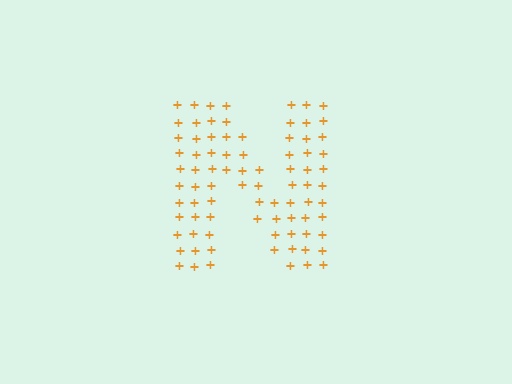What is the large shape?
The large shape is the letter N.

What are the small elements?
The small elements are plus signs.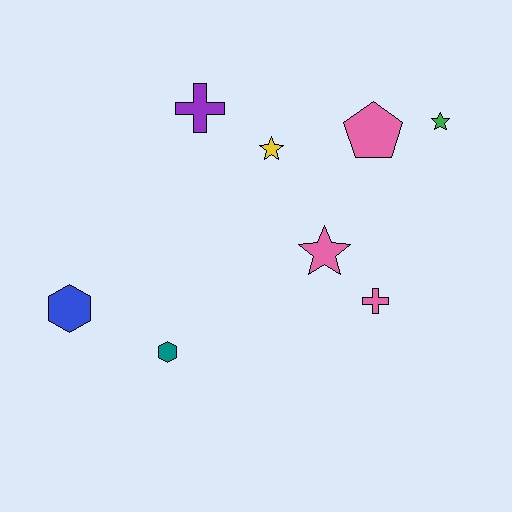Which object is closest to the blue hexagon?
The teal hexagon is closest to the blue hexagon.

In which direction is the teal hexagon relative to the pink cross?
The teal hexagon is to the left of the pink cross.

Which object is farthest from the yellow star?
The blue hexagon is farthest from the yellow star.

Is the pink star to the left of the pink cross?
Yes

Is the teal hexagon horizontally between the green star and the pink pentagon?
No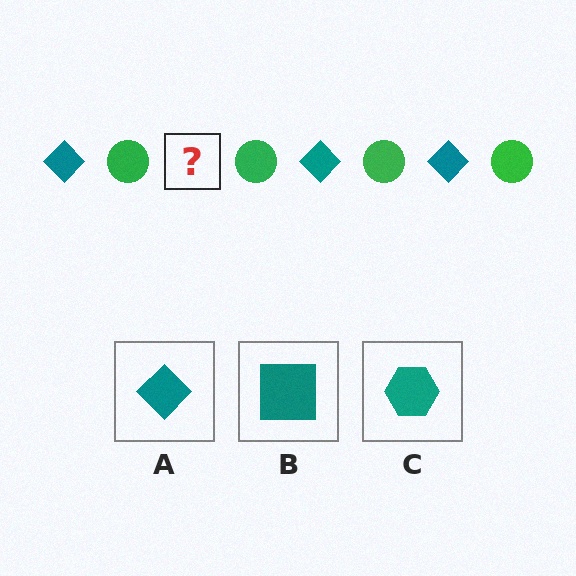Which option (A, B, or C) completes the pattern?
A.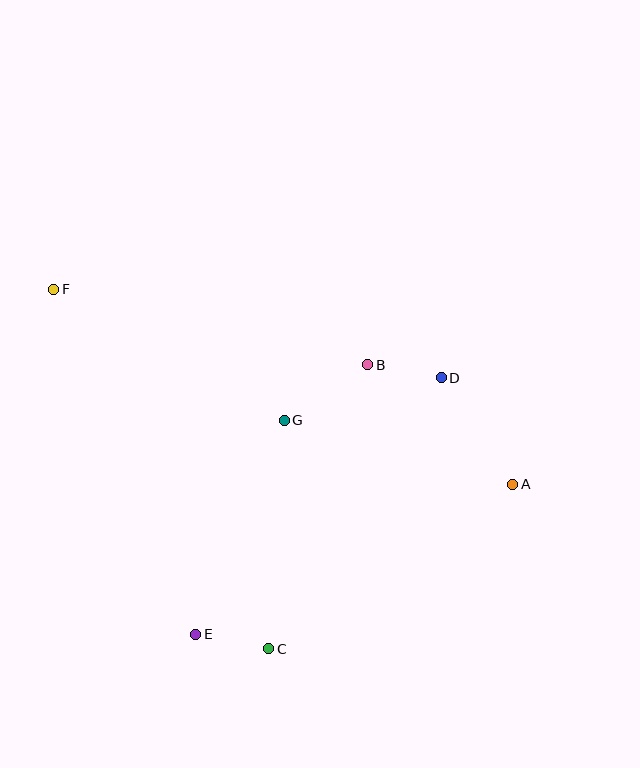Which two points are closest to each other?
Points C and E are closest to each other.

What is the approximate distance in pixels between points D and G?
The distance between D and G is approximately 163 pixels.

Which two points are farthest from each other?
Points A and F are farthest from each other.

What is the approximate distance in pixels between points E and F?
The distance between E and F is approximately 373 pixels.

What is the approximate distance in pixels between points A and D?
The distance between A and D is approximately 128 pixels.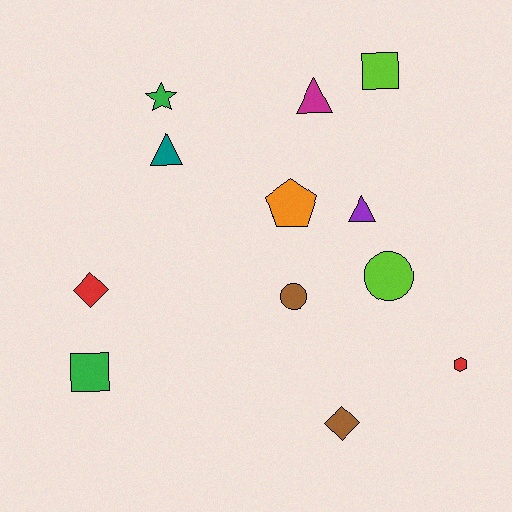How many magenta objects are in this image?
There is 1 magenta object.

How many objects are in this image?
There are 12 objects.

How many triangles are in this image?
There are 3 triangles.